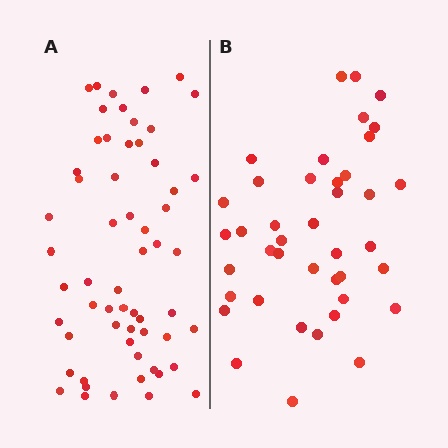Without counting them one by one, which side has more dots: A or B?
Region A (the left region) has more dots.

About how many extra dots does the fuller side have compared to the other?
Region A has approximately 20 more dots than region B.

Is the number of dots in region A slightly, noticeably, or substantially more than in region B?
Region A has noticeably more, but not dramatically so. The ratio is roughly 1.4 to 1.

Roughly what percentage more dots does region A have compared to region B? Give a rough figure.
About 45% more.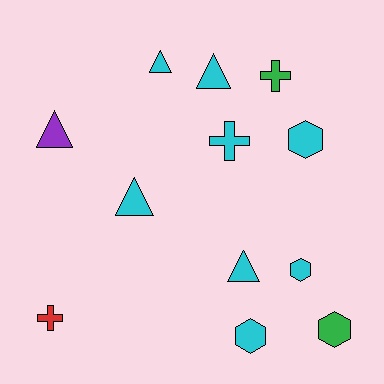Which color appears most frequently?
Cyan, with 8 objects.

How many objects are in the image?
There are 12 objects.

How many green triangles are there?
There are no green triangles.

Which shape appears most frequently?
Triangle, with 5 objects.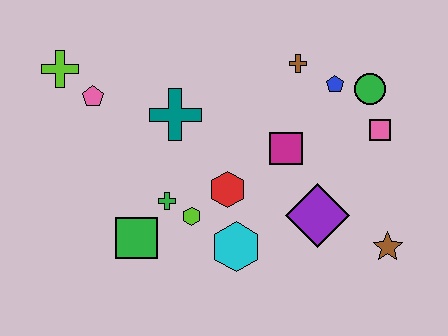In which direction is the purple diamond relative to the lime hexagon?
The purple diamond is to the right of the lime hexagon.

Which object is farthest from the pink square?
The lime cross is farthest from the pink square.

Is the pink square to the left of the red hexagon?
No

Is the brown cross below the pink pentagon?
No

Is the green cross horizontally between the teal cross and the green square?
Yes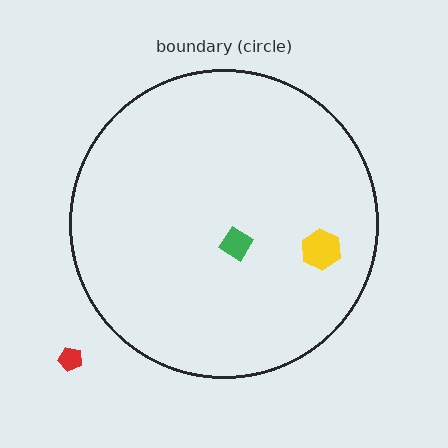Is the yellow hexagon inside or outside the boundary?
Inside.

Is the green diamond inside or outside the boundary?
Inside.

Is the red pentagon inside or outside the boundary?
Outside.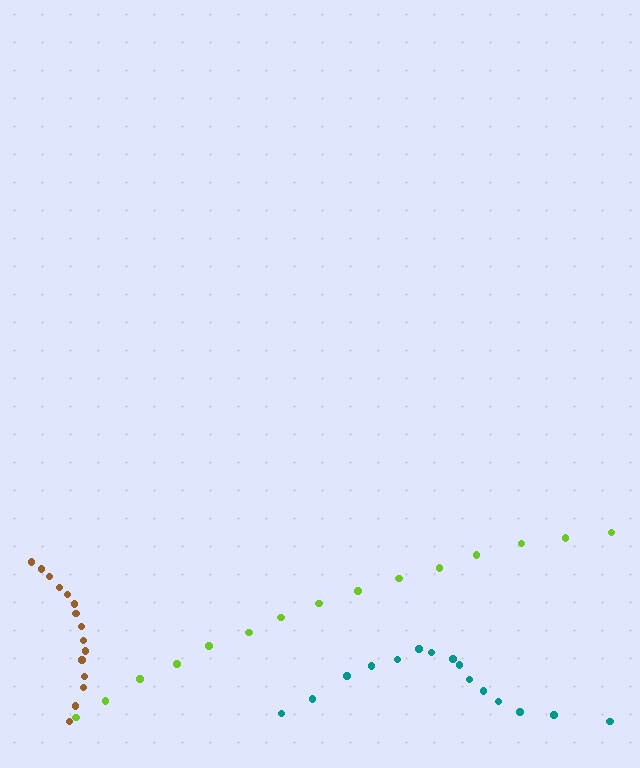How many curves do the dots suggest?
There are 3 distinct paths.